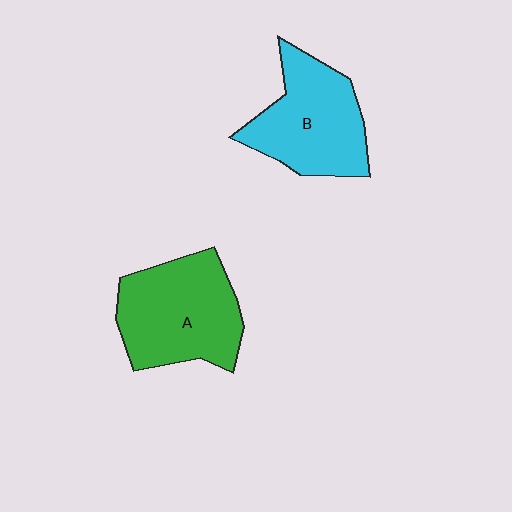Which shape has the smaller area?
Shape B (cyan).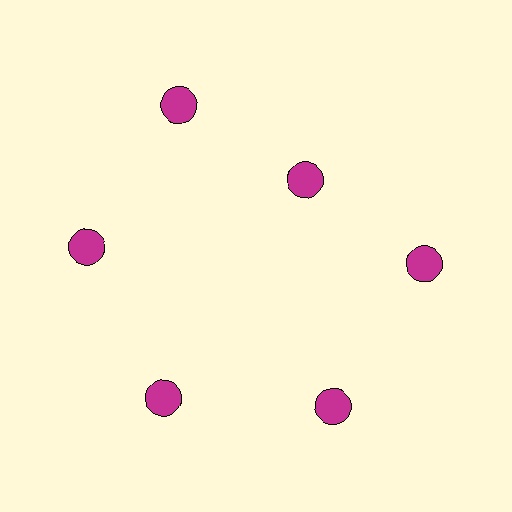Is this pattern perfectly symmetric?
No. The 6 magenta circles are arranged in a ring, but one element near the 1 o'clock position is pulled inward toward the center, breaking the 6-fold rotational symmetry.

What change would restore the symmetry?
The symmetry would be restored by moving it outward, back onto the ring so that all 6 circles sit at equal angles and equal distance from the center.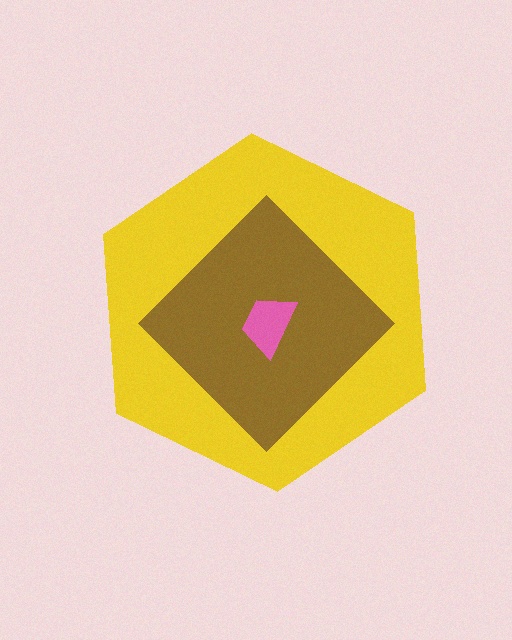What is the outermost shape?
The yellow hexagon.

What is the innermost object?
The pink trapezoid.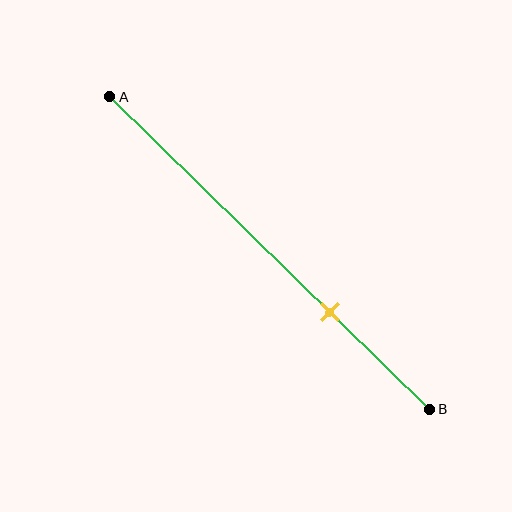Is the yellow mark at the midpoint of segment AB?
No, the mark is at about 70% from A, not at the 50% midpoint.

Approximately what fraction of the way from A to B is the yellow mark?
The yellow mark is approximately 70% of the way from A to B.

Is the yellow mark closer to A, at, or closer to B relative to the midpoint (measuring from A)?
The yellow mark is closer to point B than the midpoint of segment AB.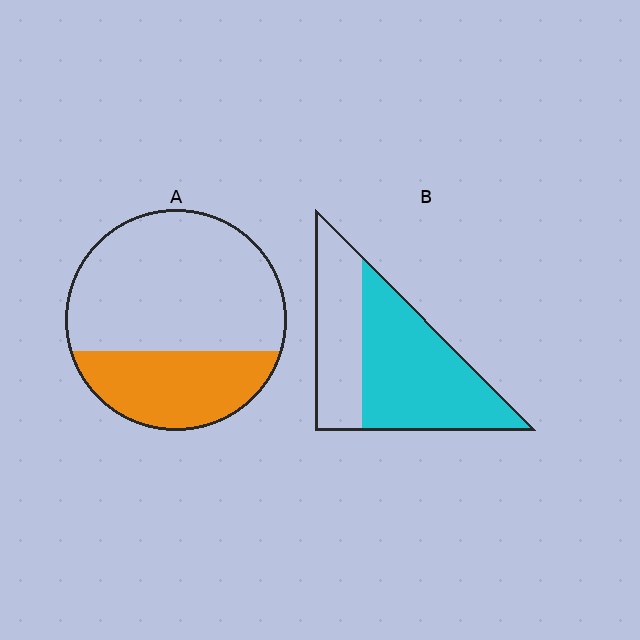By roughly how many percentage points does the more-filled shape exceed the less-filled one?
By roughly 30 percentage points (B over A).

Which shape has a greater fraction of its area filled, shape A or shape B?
Shape B.